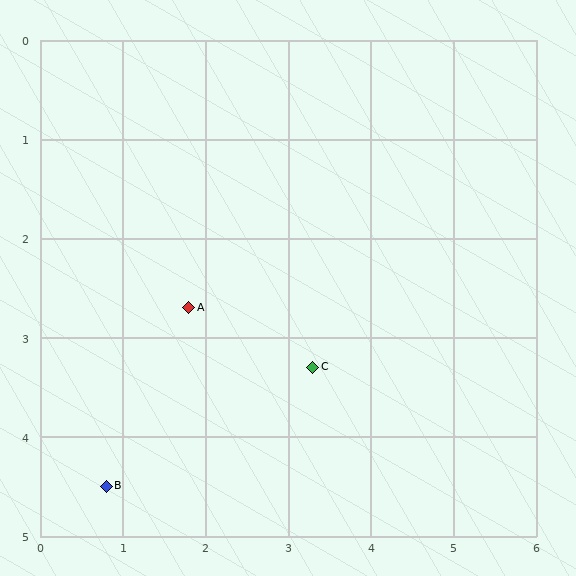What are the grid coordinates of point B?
Point B is at approximately (0.8, 4.5).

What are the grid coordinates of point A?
Point A is at approximately (1.8, 2.7).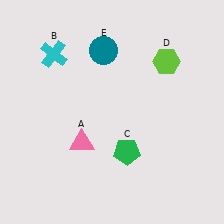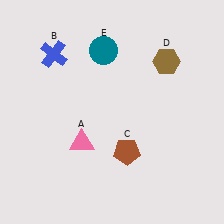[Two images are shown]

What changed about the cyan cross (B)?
In Image 1, B is cyan. In Image 2, it changed to blue.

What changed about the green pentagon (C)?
In Image 1, C is green. In Image 2, it changed to brown.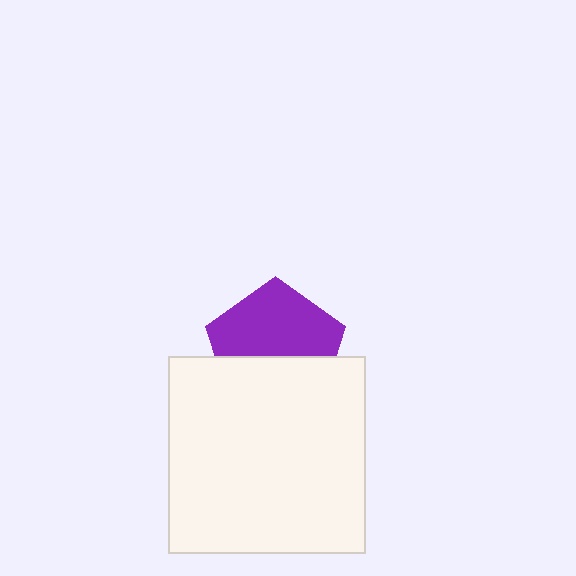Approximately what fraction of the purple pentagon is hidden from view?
Roughly 44% of the purple pentagon is hidden behind the white square.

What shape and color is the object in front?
The object in front is a white square.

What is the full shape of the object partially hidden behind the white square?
The partially hidden object is a purple pentagon.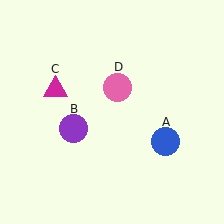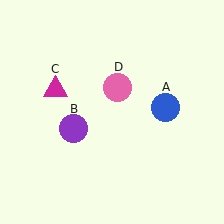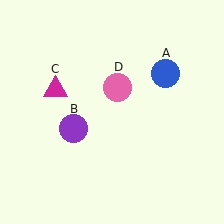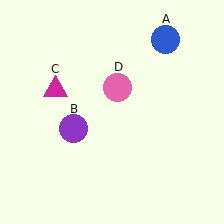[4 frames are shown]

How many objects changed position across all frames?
1 object changed position: blue circle (object A).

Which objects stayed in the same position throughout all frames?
Purple circle (object B) and magenta triangle (object C) and pink circle (object D) remained stationary.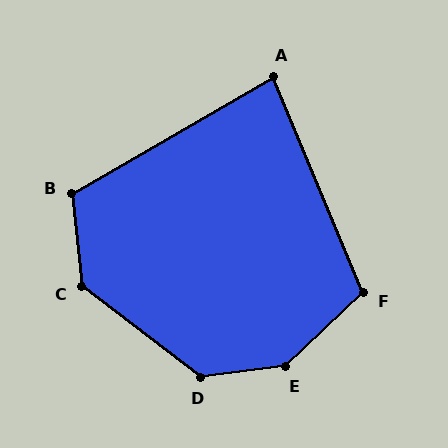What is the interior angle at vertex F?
Approximately 111 degrees (obtuse).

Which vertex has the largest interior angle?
E, at approximately 144 degrees.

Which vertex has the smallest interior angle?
A, at approximately 83 degrees.